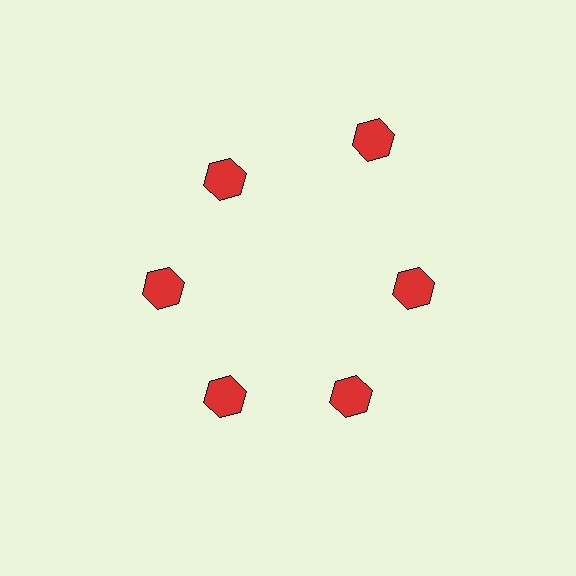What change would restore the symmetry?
The symmetry would be restored by moving it inward, back onto the ring so that all 6 hexagons sit at equal angles and equal distance from the center.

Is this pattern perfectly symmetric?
No. The 6 red hexagons are arranged in a ring, but one element near the 1 o'clock position is pushed outward from the center, breaking the 6-fold rotational symmetry.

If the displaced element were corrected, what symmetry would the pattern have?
It would have 6-fold rotational symmetry — the pattern would map onto itself every 60 degrees.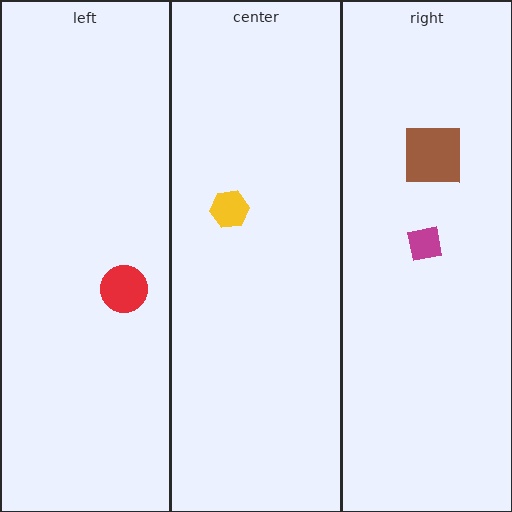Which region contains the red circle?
The left region.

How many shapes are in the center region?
1.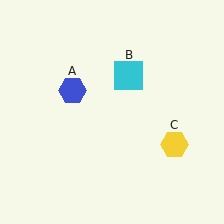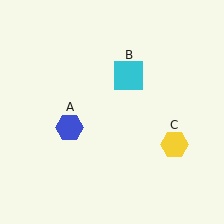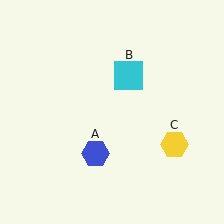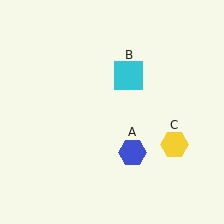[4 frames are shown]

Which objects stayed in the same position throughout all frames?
Cyan square (object B) and yellow hexagon (object C) remained stationary.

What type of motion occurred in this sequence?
The blue hexagon (object A) rotated counterclockwise around the center of the scene.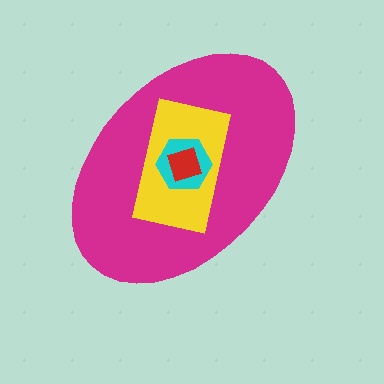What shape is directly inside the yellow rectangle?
The cyan hexagon.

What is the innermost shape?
The red diamond.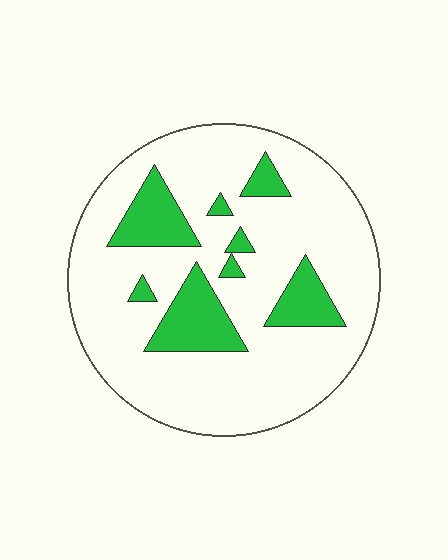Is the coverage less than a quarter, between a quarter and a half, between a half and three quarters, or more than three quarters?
Less than a quarter.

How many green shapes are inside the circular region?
8.